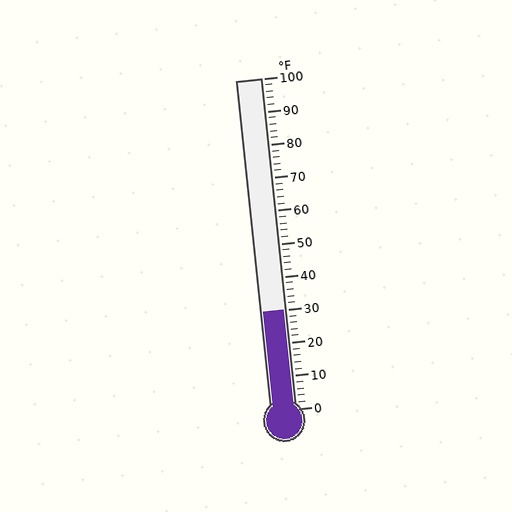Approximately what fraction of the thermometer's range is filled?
The thermometer is filled to approximately 30% of its range.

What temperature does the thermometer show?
The thermometer shows approximately 30°F.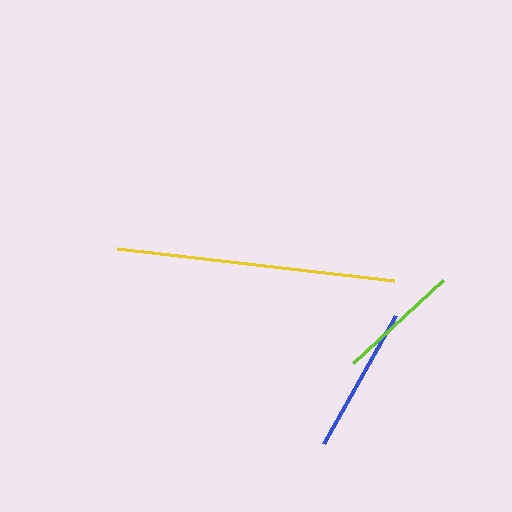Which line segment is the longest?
The yellow line is the longest at approximately 278 pixels.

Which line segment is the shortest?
The lime line is the shortest at approximately 123 pixels.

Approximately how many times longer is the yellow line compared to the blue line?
The yellow line is approximately 1.9 times the length of the blue line.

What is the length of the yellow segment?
The yellow segment is approximately 278 pixels long.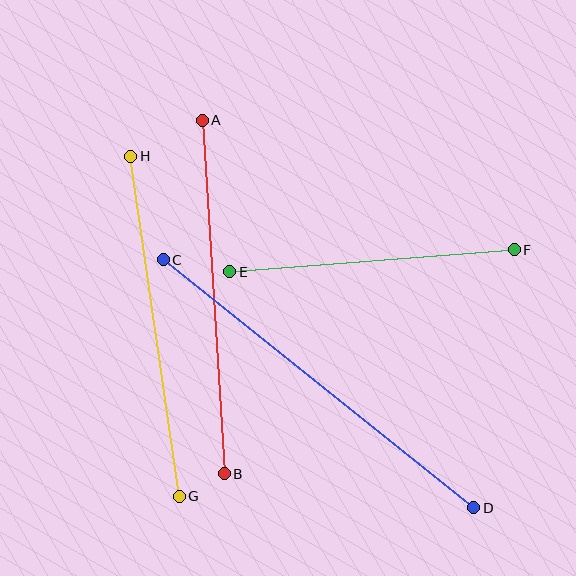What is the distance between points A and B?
The distance is approximately 354 pixels.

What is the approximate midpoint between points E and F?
The midpoint is at approximately (372, 261) pixels.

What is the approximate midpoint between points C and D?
The midpoint is at approximately (318, 384) pixels.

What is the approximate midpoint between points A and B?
The midpoint is at approximately (213, 297) pixels.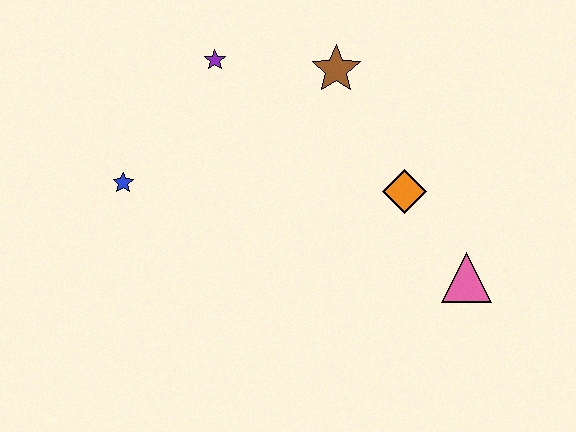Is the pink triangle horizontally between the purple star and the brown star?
No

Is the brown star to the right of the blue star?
Yes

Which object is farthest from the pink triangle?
The blue star is farthest from the pink triangle.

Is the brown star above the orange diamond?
Yes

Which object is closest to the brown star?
The purple star is closest to the brown star.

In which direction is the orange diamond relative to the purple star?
The orange diamond is to the right of the purple star.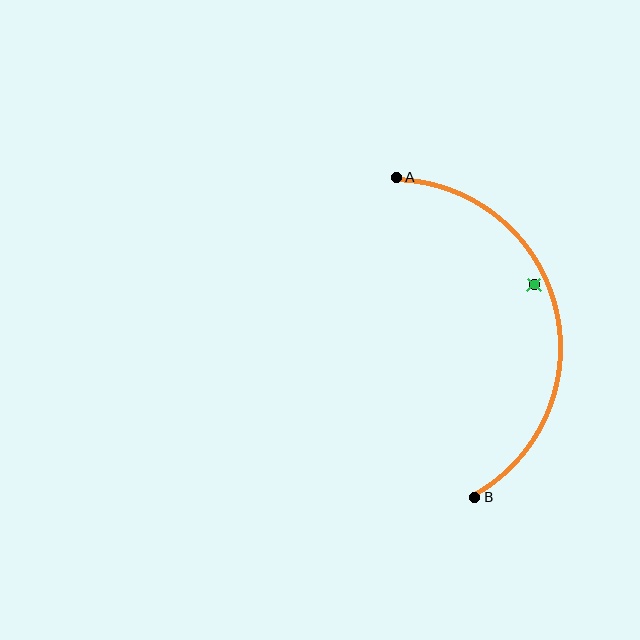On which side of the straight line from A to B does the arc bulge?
The arc bulges to the right of the straight line connecting A and B.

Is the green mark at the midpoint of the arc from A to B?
No — the green mark does not lie on the arc at all. It sits slightly inside the curve.